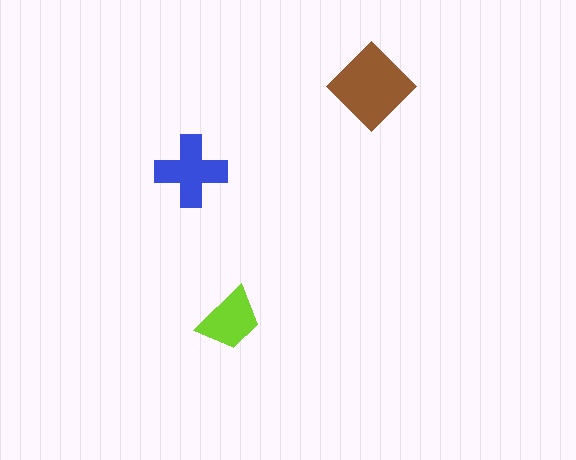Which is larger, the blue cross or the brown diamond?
The brown diamond.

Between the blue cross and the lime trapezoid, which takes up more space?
The blue cross.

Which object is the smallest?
The lime trapezoid.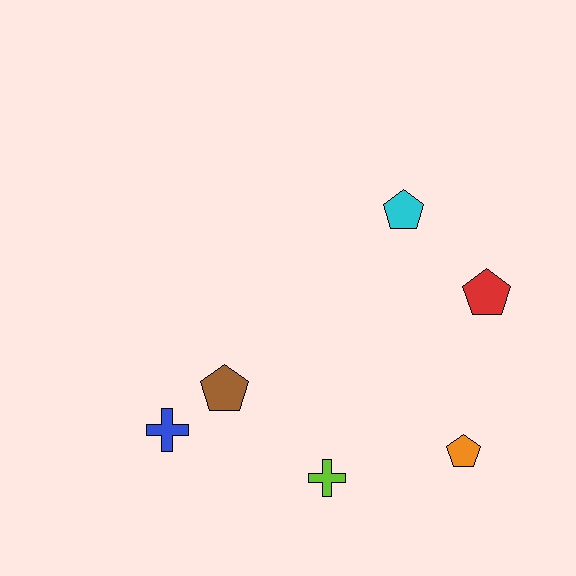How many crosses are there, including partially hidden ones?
There are 2 crosses.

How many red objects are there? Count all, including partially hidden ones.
There is 1 red object.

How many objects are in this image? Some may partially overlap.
There are 6 objects.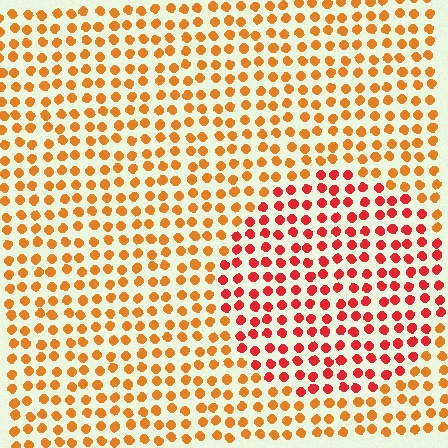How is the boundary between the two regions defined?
The boundary is defined purely by a slight shift in hue (about 33 degrees). Spacing, size, and orientation are identical on both sides.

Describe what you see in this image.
The image is filled with small orange elements in a uniform arrangement. A circle-shaped region is visible where the elements are tinted to a slightly different hue, forming a subtle color boundary.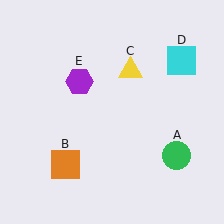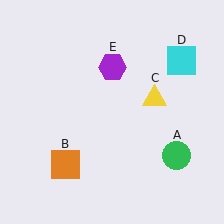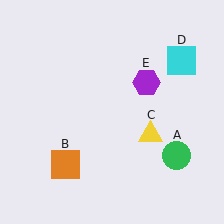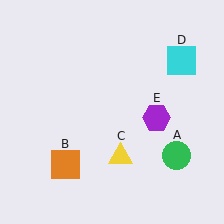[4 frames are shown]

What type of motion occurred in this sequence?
The yellow triangle (object C), purple hexagon (object E) rotated clockwise around the center of the scene.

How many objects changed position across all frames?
2 objects changed position: yellow triangle (object C), purple hexagon (object E).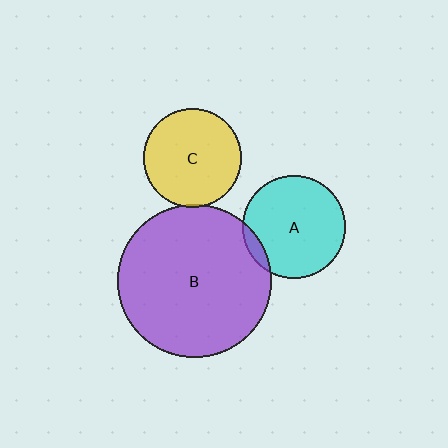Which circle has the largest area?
Circle B (purple).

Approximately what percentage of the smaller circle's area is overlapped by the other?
Approximately 5%.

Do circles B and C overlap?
Yes.